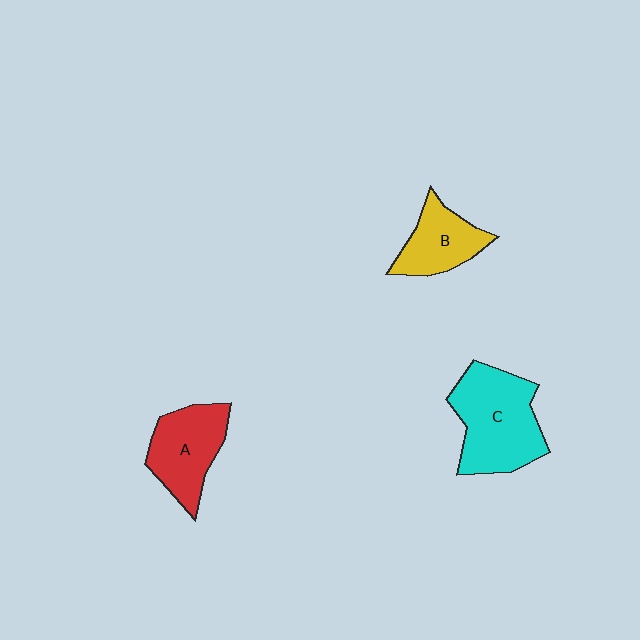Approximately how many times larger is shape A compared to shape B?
Approximately 1.3 times.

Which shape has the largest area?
Shape C (cyan).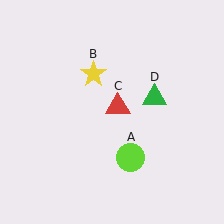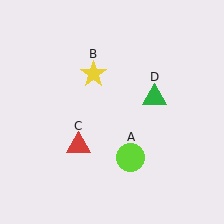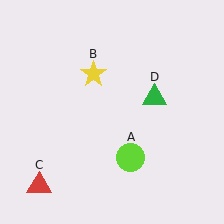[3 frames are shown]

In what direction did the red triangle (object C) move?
The red triangle (object C) moved down and to the left.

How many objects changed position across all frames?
1 object changed position: red triangle (object C).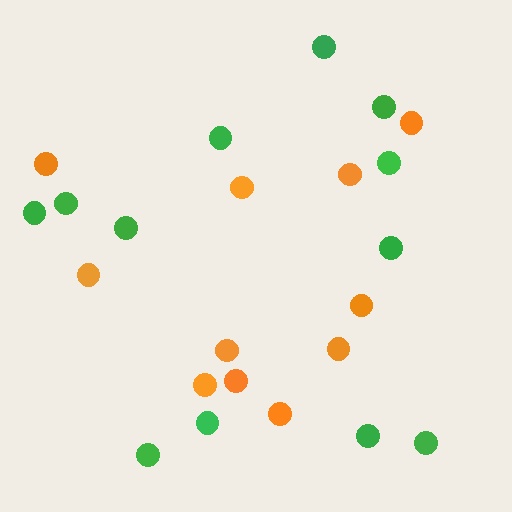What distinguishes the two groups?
There are 2 groups: one group of green circles (12) and one group of orange circles (11).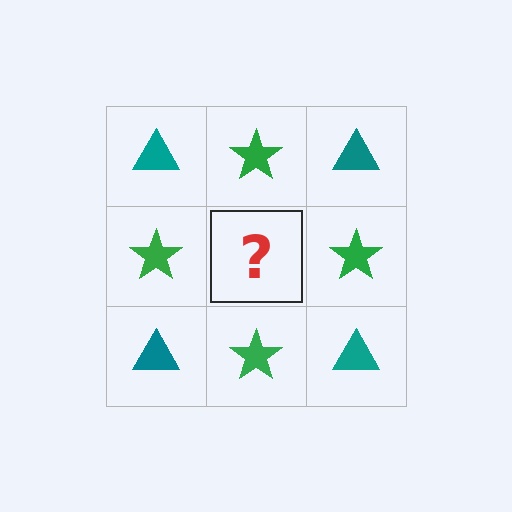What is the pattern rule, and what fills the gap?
The rule is that it alternates teal triangle and green star in a checkerboard pattern. The gap should be filled with a teal triangle.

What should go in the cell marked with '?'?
The missing cell should contain a teal triangle.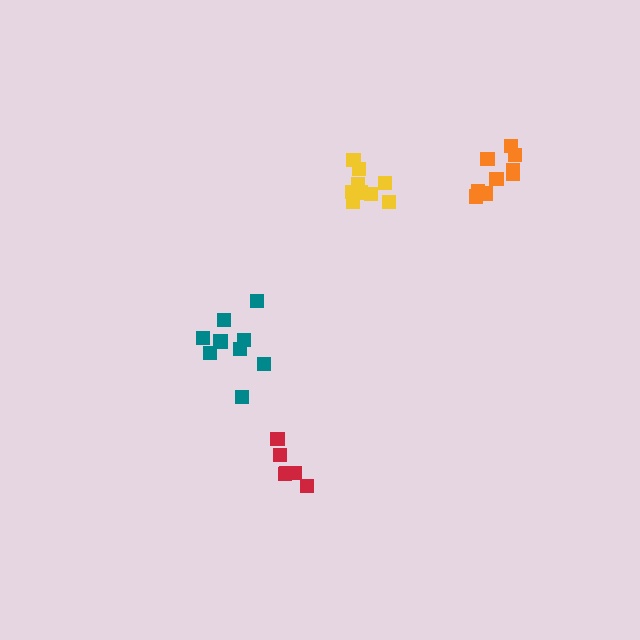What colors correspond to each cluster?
The clusters are colored: teal, red, yellow, orange.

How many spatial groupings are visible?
There are 4 spatial groupings.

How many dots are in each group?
Group 1: 9 dots, Group 2: 6 dots, Group 3: 11 dots, Group 4: 9 dots (35 total).